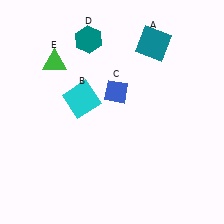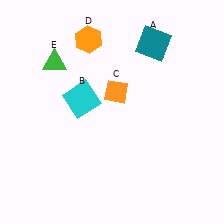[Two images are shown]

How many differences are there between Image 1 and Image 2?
There are 2 differences between the two images.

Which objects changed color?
C changed from blue to orange. D changed from teal to orange.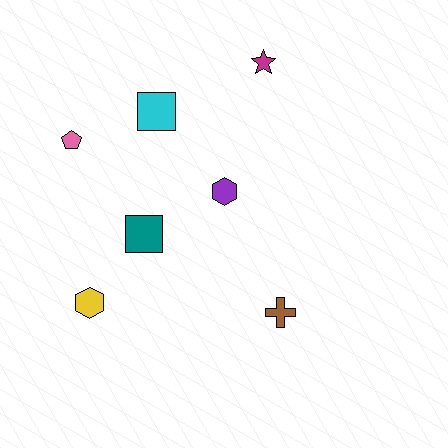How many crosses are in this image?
There is 1 cross.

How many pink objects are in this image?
There is 1 pink object.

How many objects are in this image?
There are 7 objects.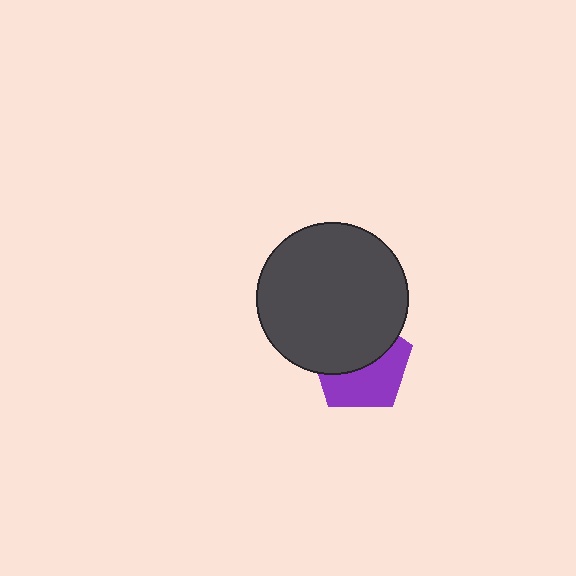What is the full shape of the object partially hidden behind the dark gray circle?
The partially hidden object is a purple pentagon.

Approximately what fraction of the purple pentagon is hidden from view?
Roughly 51% of the purple pentagon is hidden behind the dark gray circle.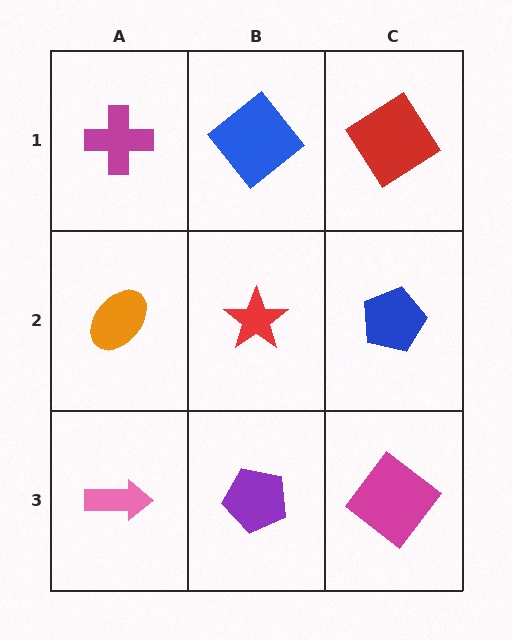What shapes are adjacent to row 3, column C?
A blue pentagon (row 2, column C), a purple pentagon (row 3, column B).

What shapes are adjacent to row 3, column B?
A red star (row 2, column B), a pink arrow (row 3, column A), a magenta diamond (row 3, column C).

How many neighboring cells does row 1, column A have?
2.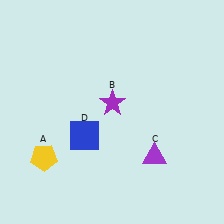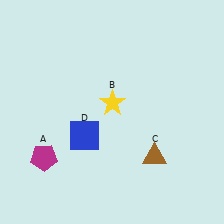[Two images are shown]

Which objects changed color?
A changed from yellow to magenta. B changed from purple to yellow. C changed from purple to brown.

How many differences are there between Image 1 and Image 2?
There are 3 differences between the two images.